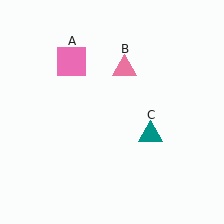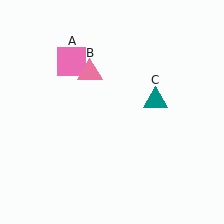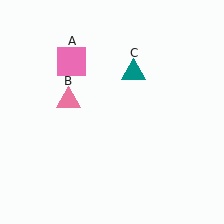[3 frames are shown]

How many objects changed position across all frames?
2 objects changed position: pink triangle (object B), teal triangle (object C).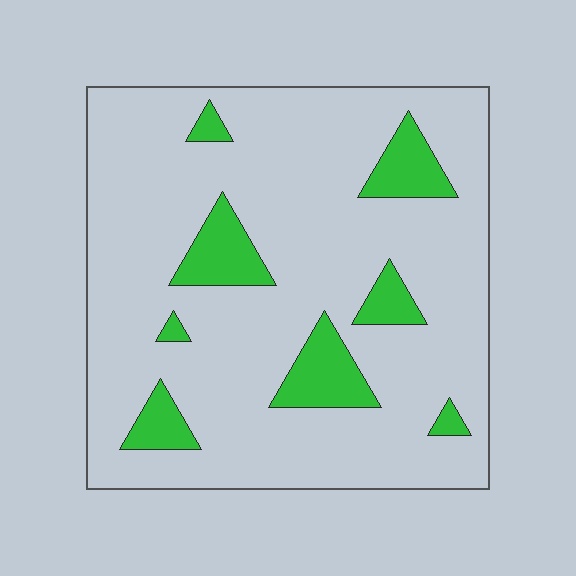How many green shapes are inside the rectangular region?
8.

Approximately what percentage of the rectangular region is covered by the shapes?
Approximately 15%.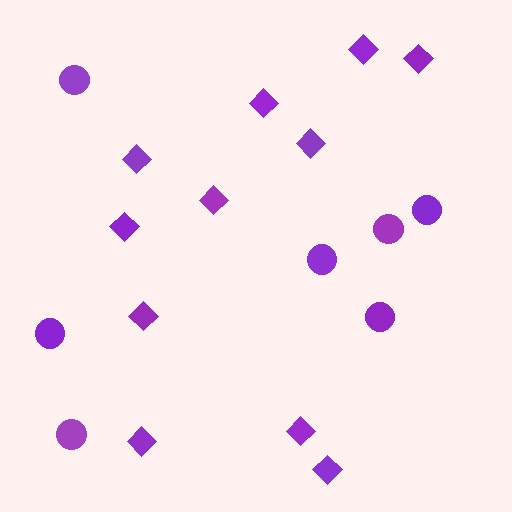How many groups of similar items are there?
There are 2 groups: one group of circles (7) and one group of diamonds (11).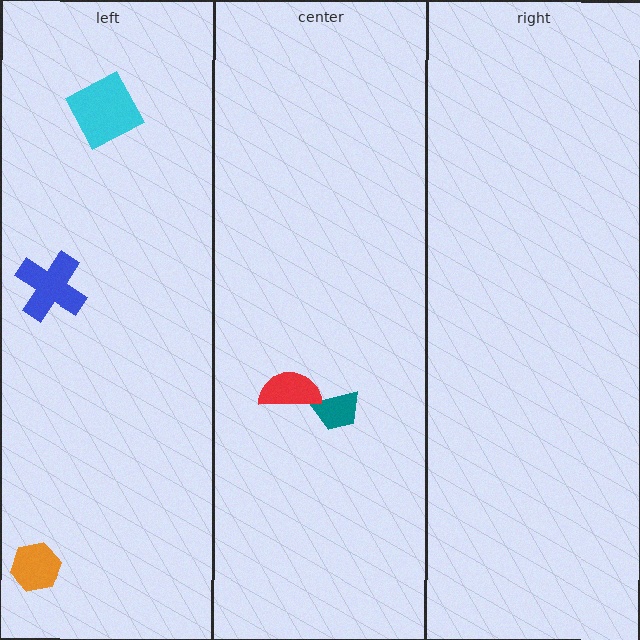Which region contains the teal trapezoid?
The center region.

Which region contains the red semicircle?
The center region.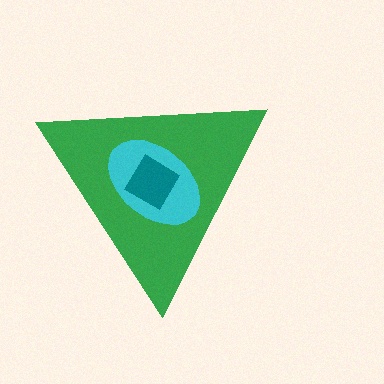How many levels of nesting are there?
3.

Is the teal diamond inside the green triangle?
Yes.